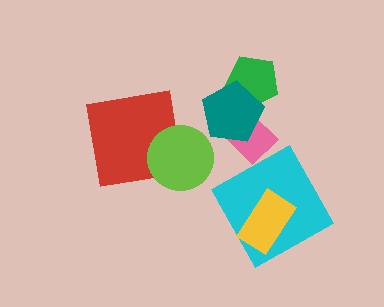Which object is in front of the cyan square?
The yellow rectangle is in front of the cyan square.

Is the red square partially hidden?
Yes, it is partially covered by another shape.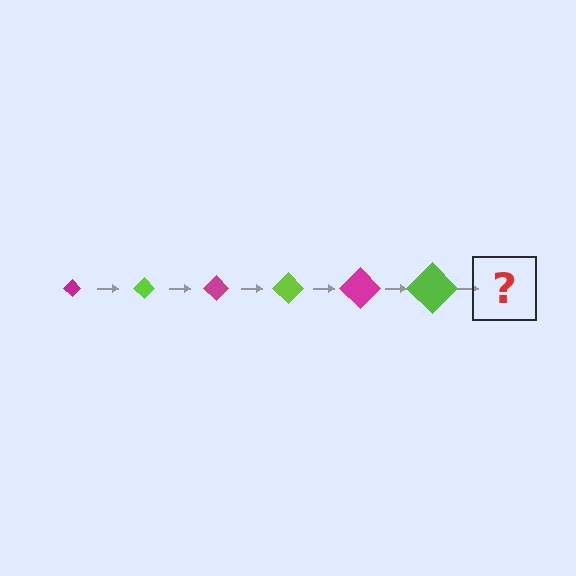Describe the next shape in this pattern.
It should be a magenta diamond, larger than the previous one.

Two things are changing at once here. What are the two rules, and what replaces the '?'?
The two rules are that the diamond grows larger each step and the color cycles through magenta and lime. The '?' should be a magenta diamond, larger than the previous one.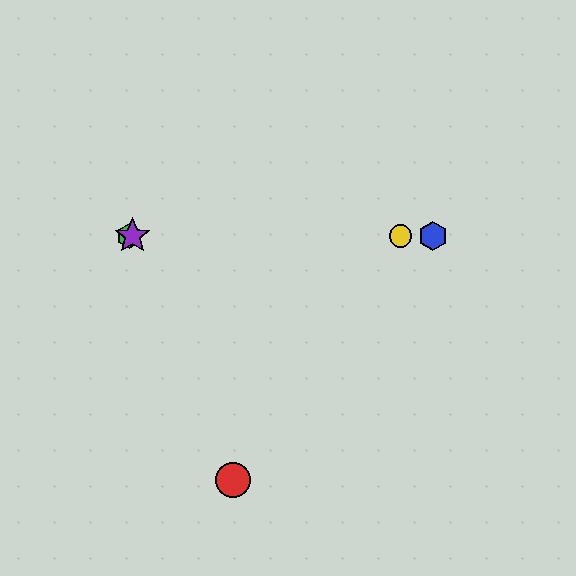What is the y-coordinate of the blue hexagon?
The blue hexagon is at y≈236.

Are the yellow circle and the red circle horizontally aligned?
No, the yellow circle is at y≈236 and the red circle is at y≈480.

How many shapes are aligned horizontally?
4 shapes (the blue hexagon, the green hexagon, the yellow circle, the purple star) are aligned horizontally.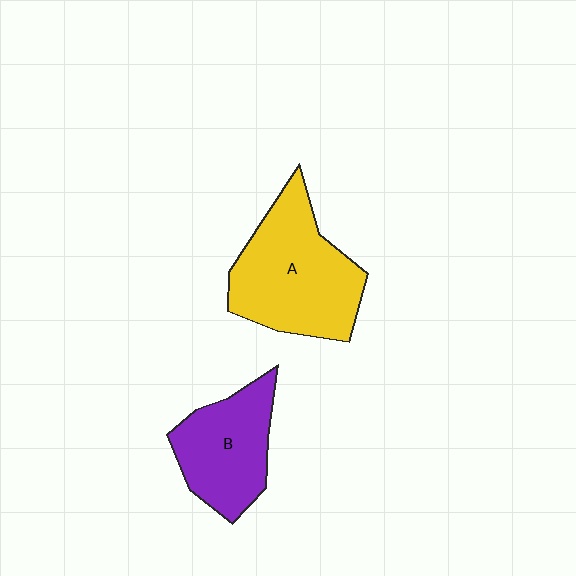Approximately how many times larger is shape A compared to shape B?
Approximately 1.4 times.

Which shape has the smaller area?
Shape B (purple).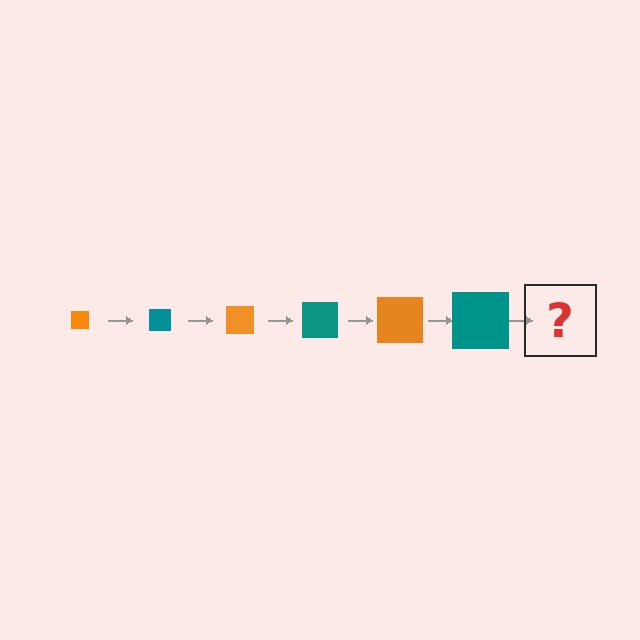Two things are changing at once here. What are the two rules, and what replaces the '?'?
The two rules are that the square grows larger each step and the color cycles through orange and teal. The '?' should be an orange square, larger than the previous one.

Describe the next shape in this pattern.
It should be an orange square, larger than the previous one.